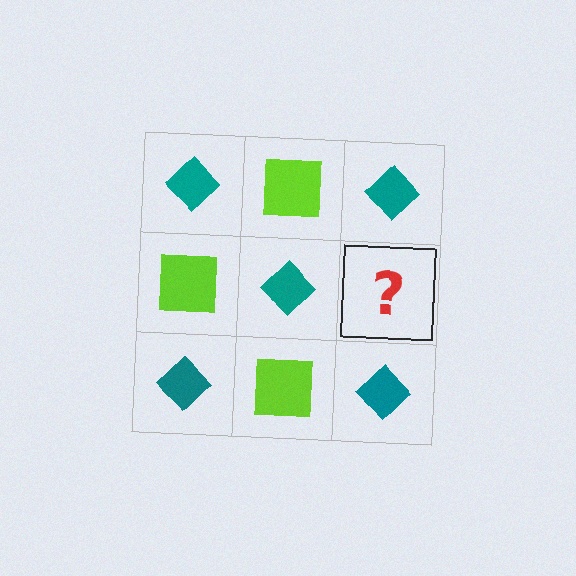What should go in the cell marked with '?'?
The missing cell should contain a lime square.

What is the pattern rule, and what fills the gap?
The rule is that it alternates teal diamond and lime square in a checkerboard pattern. The gap should be filled with a lime square.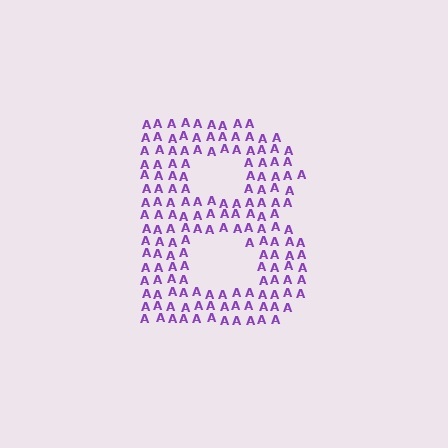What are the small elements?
The small elements are letter A's.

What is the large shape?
The large shape is the letter B.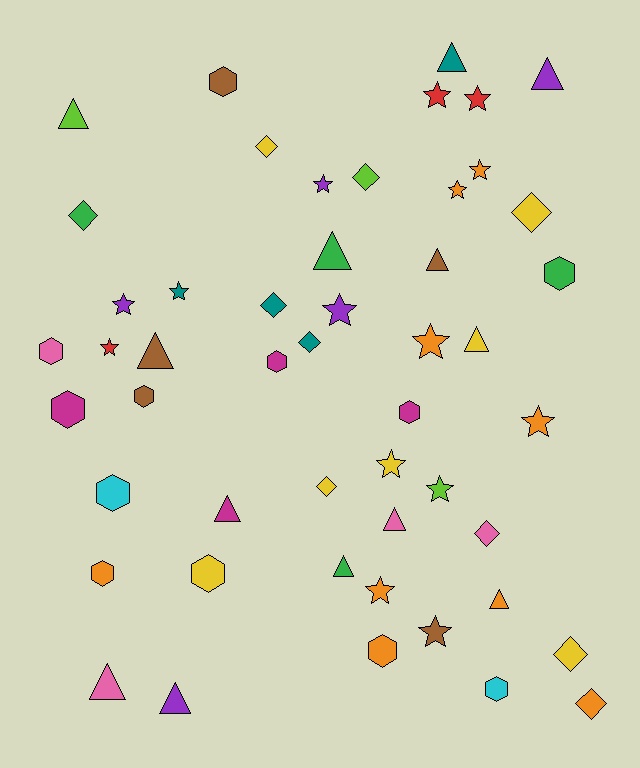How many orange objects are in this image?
There are 9 orange objects.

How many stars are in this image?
There are 15 stars.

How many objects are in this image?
There are 50 objects.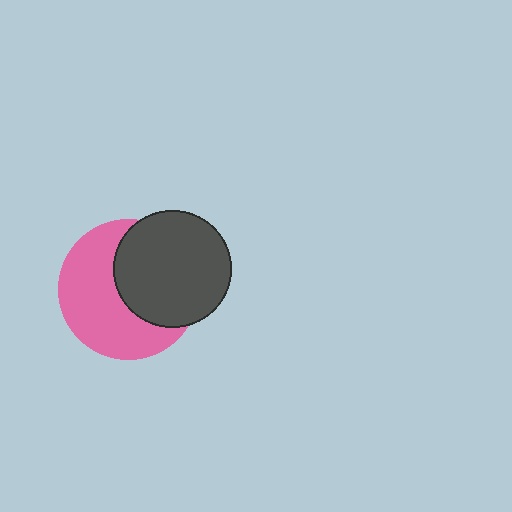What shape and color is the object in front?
The object in front is a dark gray circle.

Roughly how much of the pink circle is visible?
About half of it is visible (roughly 55%).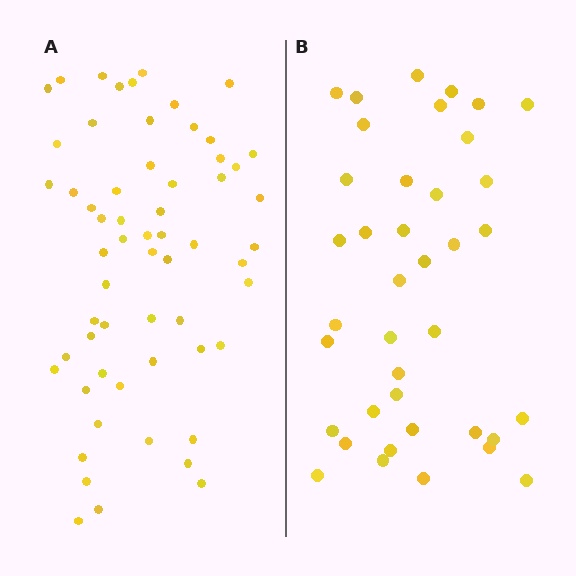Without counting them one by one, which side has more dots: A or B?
Region A (the left region) has more dots.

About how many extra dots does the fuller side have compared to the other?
Region A has approximately 20 more dots than region B.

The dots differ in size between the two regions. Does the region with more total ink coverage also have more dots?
No. Region B has more total ink coverage because its dots are larger, but region A actually contains more individual dots. Total area can be misleading — the number of items is what matters here.